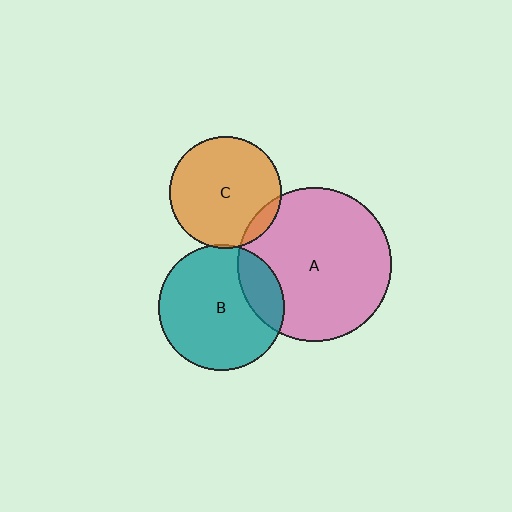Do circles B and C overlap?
Yes.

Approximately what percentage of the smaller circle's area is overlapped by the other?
Approximately 5%.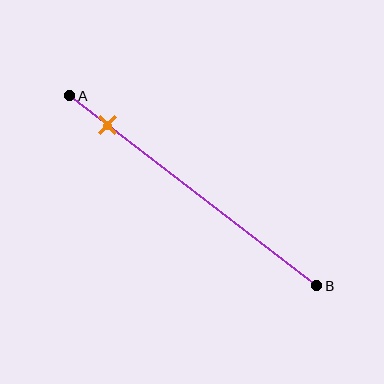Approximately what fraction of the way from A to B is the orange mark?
The orange mark is approximately 15% of the way from A to B.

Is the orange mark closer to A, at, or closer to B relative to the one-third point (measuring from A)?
The orange mark is closer to point A than the one-third point of segment AB.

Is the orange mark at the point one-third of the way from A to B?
No, the mark is at about 15% from A, not at the 33% one-third point.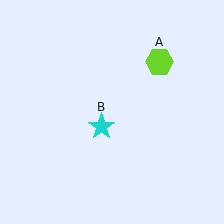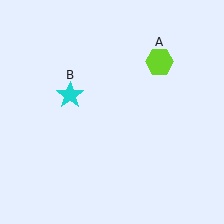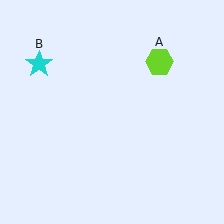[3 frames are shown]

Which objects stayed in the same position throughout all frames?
Lime hexagon (object A) remained stationary.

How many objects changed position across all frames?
1 object changed position: cyan star (object B).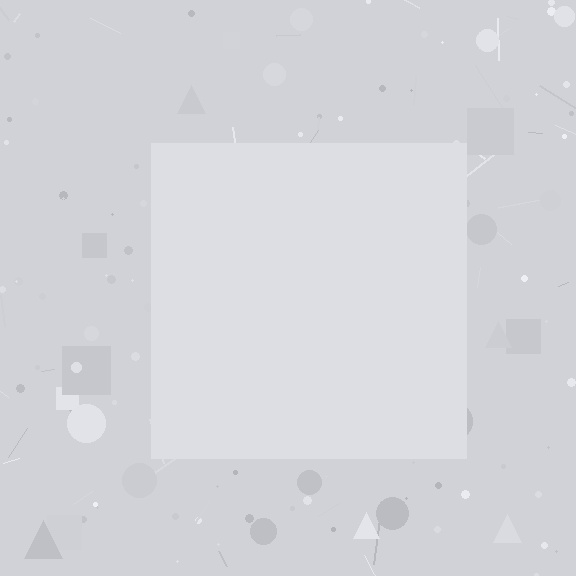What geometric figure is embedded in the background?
A square is embedded in the background.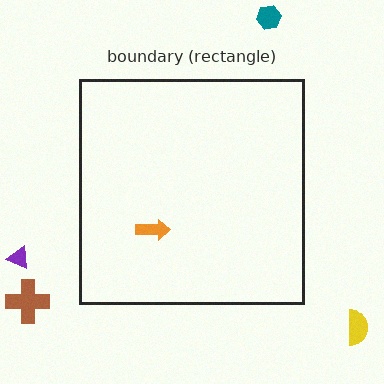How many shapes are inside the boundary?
1 inside, 4 outside.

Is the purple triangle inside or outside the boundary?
Outside.